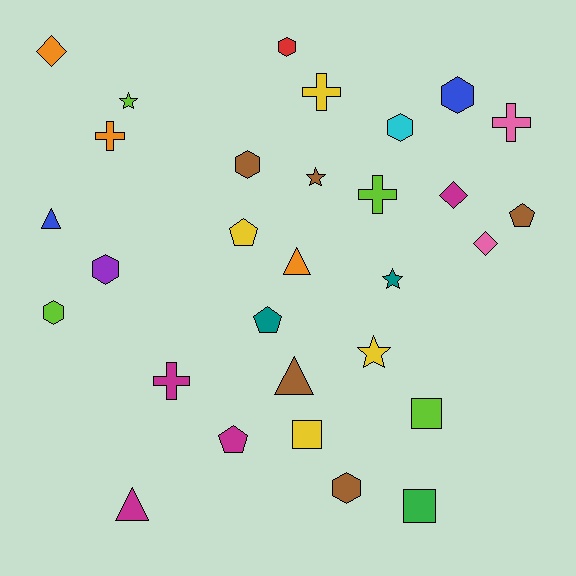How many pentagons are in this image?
There are 4 pentagons.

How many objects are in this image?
There are 30 objects.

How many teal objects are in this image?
There are 2 teal objects.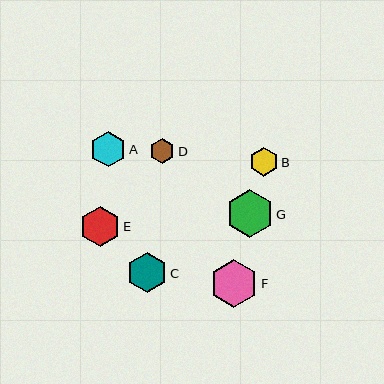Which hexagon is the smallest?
Hexagon D is the smallest with a size of approximately 25 pixels.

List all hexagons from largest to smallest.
From largest to smallest: F, G, E, C, A, B, D.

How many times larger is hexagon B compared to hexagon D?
Hexagon B is approximately 1.2 times the size of hexagon D.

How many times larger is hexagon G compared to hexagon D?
Hexagon G is approximately 1.9 times the size of hexagon D.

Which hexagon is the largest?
Hexagon F is the largest with a size of approximately 48 pixels.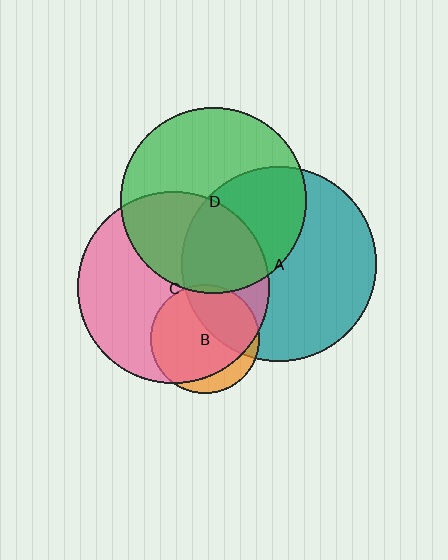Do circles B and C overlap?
Yes.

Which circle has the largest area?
Circle A (teal).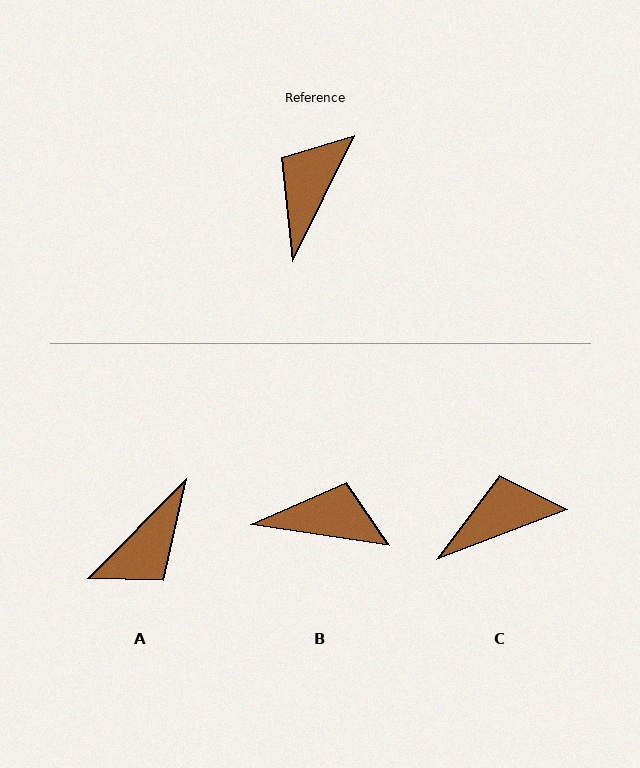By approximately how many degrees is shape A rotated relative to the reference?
Approximately 161 degrees counter-clockwise.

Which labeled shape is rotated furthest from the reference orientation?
A, about 161 degrees away.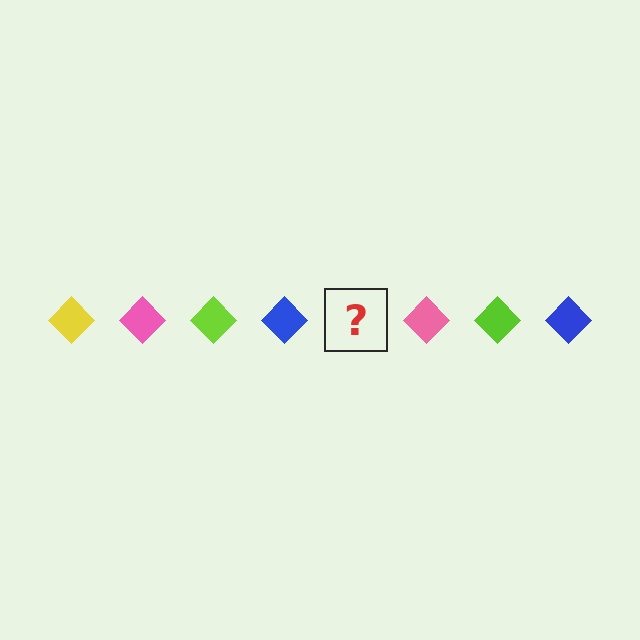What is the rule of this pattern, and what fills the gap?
The rule is that the pattern cycles through yellow, pink, lime, blue diamonds. The gap should be filled with a yellow diamond.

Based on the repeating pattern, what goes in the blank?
The blank should be a yellow diamond.